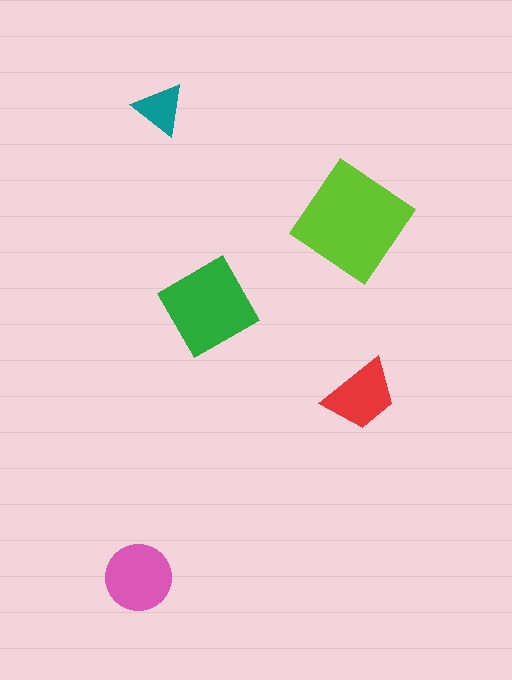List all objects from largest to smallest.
The lime diamond, the green diamond, the pink circle, the red trapezoid, the teal triangle.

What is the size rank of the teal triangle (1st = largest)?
5th.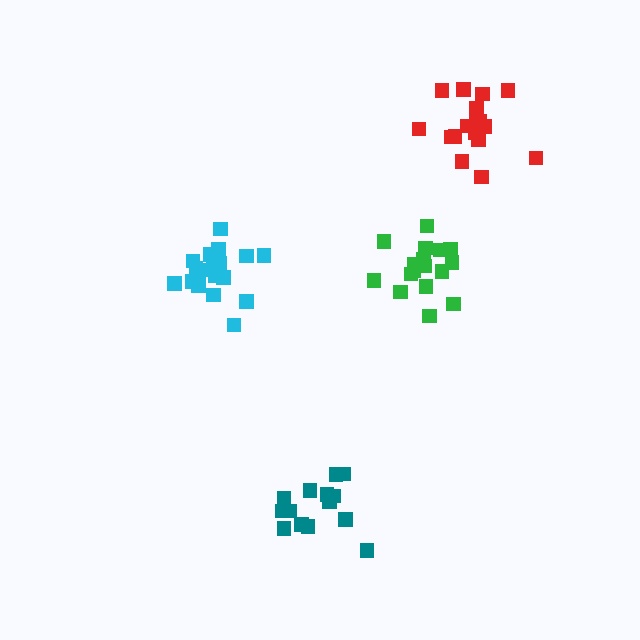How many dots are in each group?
Group 1: 17 dots, Group 2: 20 dots, Group 3: 17 dots, Group 4: 14 dots (68 total).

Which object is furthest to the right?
The red cluster is rightmost.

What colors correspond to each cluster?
The clusters are colored: green, cyan, red, teal.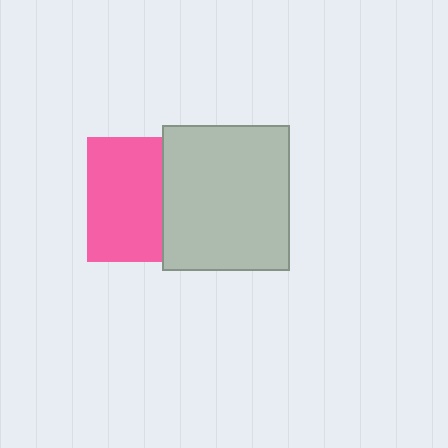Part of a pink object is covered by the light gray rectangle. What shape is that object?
It is a square.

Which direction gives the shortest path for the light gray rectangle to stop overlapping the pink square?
Moving right gives the shortest separation.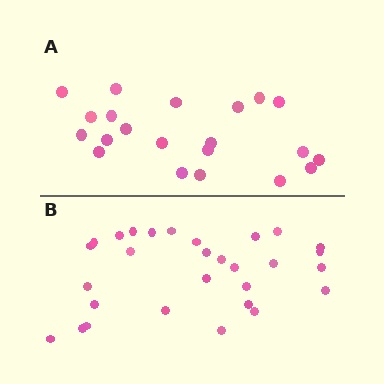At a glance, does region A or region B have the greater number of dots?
Region B (the bottom region) has more dots.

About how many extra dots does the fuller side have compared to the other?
Region B has roughly 8 or so more dots than region A.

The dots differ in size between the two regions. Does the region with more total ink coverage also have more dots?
No. Region A has more total ink coverage because its dots are larger, but region B actually contains more individual dots. Total area can be misleading — the number of items is what matters here.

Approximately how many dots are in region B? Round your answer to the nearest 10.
About 30 dots. (The exact count is 29, which rounds to 30.)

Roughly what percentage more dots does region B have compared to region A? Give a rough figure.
About 40% more.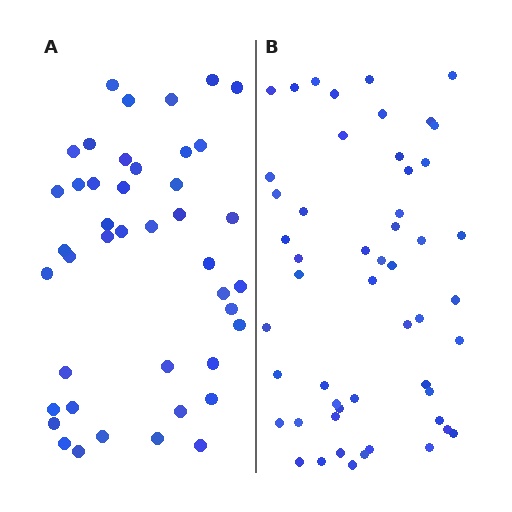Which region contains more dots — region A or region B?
Region B (the right region) has more dots.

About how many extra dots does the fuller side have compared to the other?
Region B has roughly 8 or so more dots than region A.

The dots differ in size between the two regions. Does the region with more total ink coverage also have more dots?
No. Region A has more total ink coverage because its dots are larger, but region B actually contains more individual dots. Total area can be misleading — the number of items is what matters here.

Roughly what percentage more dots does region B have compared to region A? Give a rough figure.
About 20% more.